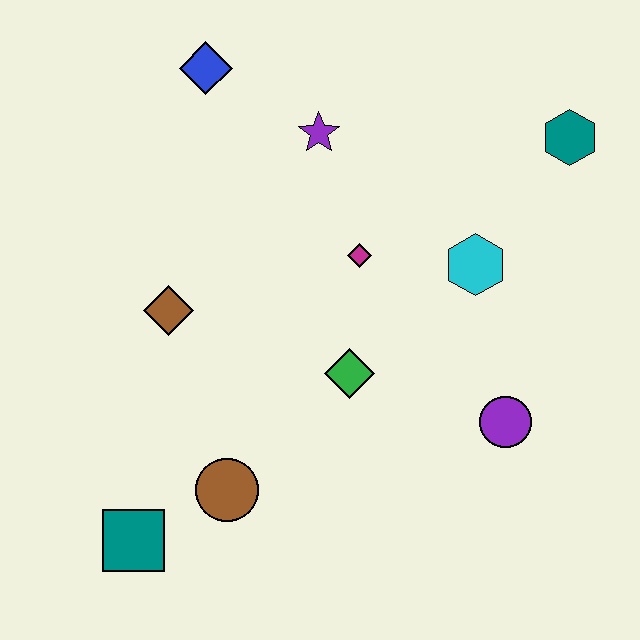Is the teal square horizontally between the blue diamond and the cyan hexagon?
No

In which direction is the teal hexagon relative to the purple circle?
The teal hexagon is above the purple circle.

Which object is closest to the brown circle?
The teal square is closest to the brown circle.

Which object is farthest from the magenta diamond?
The teal square is farthest from the magenta diamond.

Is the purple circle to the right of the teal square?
Yes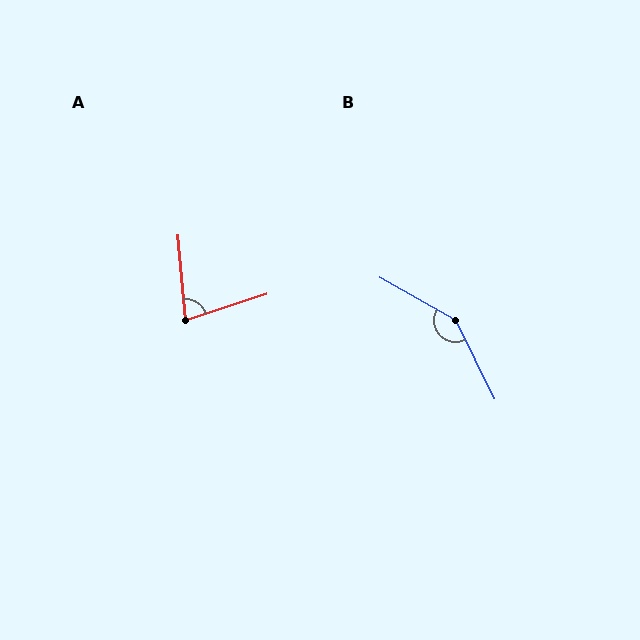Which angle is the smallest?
A, at approximately 78 degrees.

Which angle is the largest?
B, at approximately 145 degrees.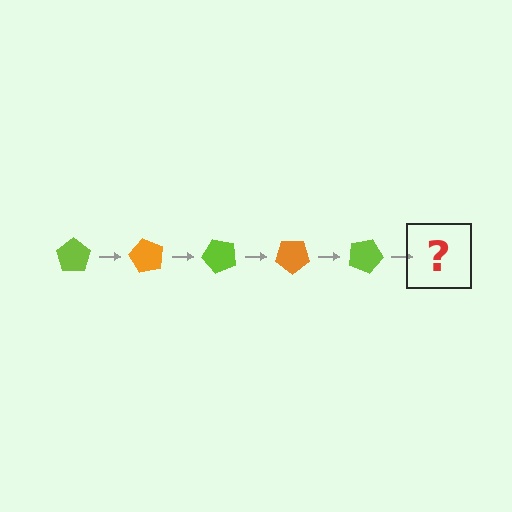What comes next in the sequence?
The next element should be an orange pentagon, rotated 300 degrees from the start.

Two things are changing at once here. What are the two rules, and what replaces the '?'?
The two rules are that it rotates 60 degrees each step and the color cycles through lime and orange. The '?' should be an orange pentagon, rotated 300 degrees from the start.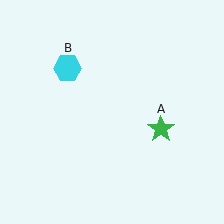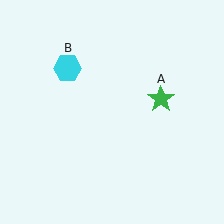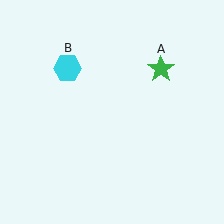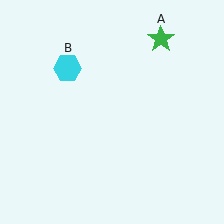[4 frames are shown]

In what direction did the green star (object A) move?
The green star (object A) moved up.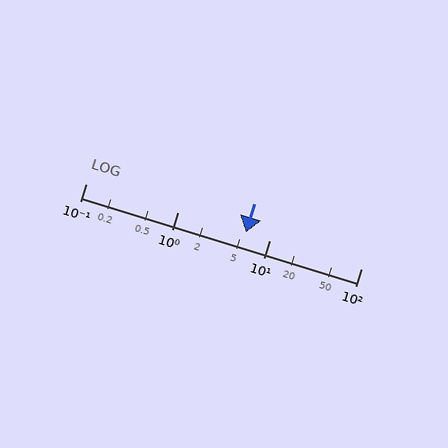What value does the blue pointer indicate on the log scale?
The pointer indicates approximately 5.5.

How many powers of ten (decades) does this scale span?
The scale spans 3 decades, from 0.1 to 100.